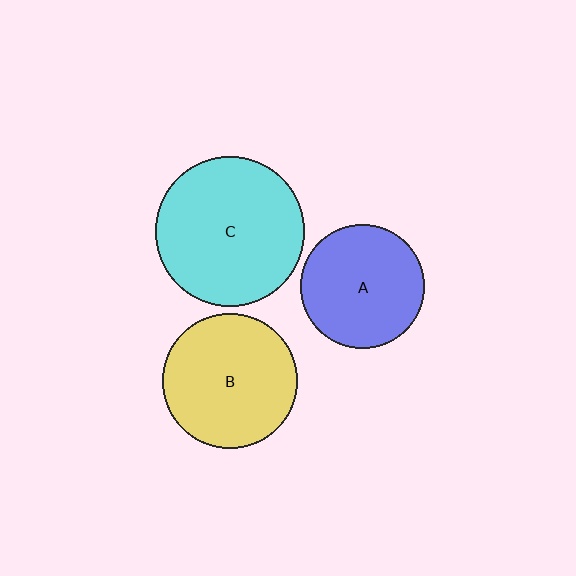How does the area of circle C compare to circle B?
Approximately 1.2 times.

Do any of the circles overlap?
No, none of the circles overlap.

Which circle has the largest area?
Circle C (cyan).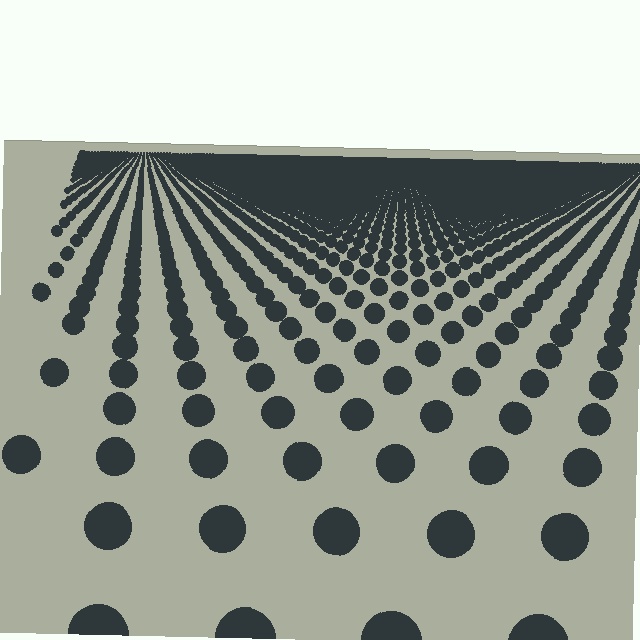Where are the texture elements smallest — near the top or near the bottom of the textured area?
Near the top.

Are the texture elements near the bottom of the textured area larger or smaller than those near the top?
Larger. Near the bottom, elements are closer to the viewer and appear at a bigger on-screen size.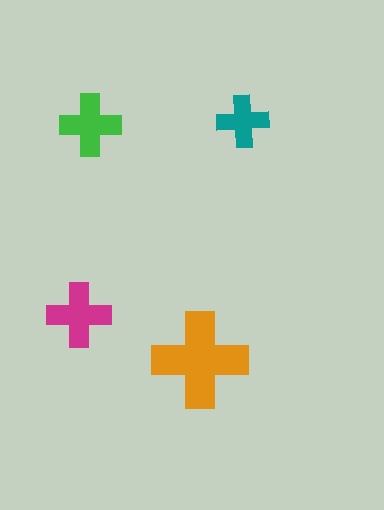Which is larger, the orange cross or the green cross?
The orange one.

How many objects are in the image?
There are 4 objects in the image.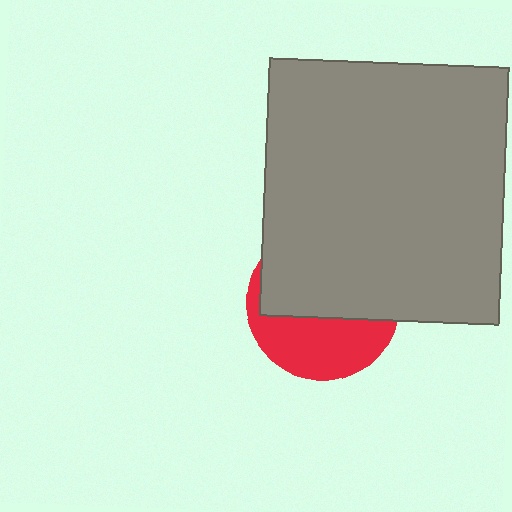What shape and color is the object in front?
The object in front is a gray rectangle.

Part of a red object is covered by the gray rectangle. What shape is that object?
It is a circle.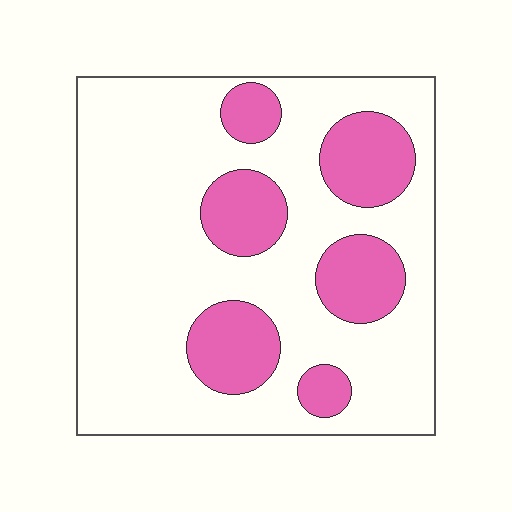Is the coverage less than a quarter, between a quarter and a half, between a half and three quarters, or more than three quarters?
Less than a quarter.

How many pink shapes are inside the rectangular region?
6.